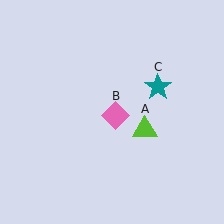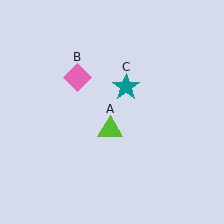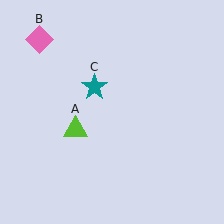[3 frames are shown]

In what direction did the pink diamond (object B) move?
The pink diamond (object B) moved up and to the left.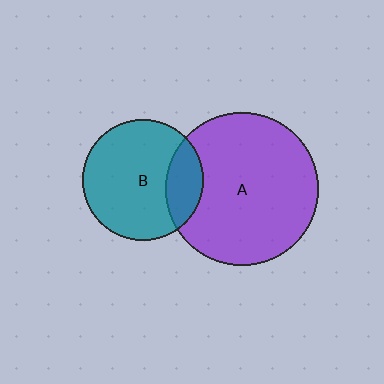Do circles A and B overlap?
Yes.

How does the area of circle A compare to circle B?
Approximately 1.6 times.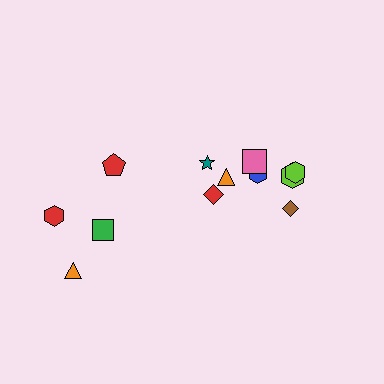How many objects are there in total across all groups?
There are 12 objects.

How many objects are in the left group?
There are 4 objects.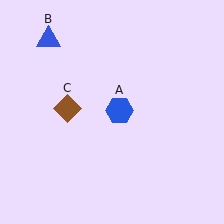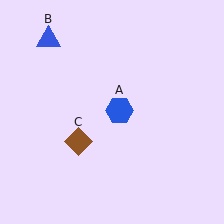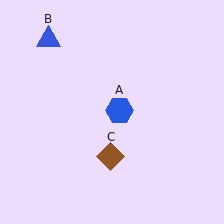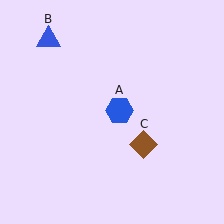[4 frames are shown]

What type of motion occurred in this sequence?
The brown diamond (object C) rotated counterclockwise around the center of the scene.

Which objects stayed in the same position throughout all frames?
Blue hexagon (object A) and blue triangle (object B) remained stationary.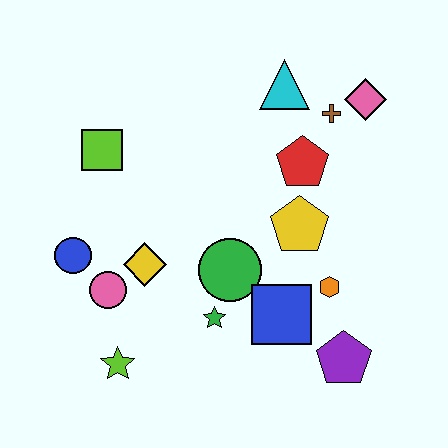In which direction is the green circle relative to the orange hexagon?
The green circle is to the left of the orange hexagon.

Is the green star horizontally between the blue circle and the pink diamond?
Yes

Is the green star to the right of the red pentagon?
No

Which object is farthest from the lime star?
The pink diamond is farthest from the lime star.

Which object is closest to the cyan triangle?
The brown cross is closest to the cyan triangle.